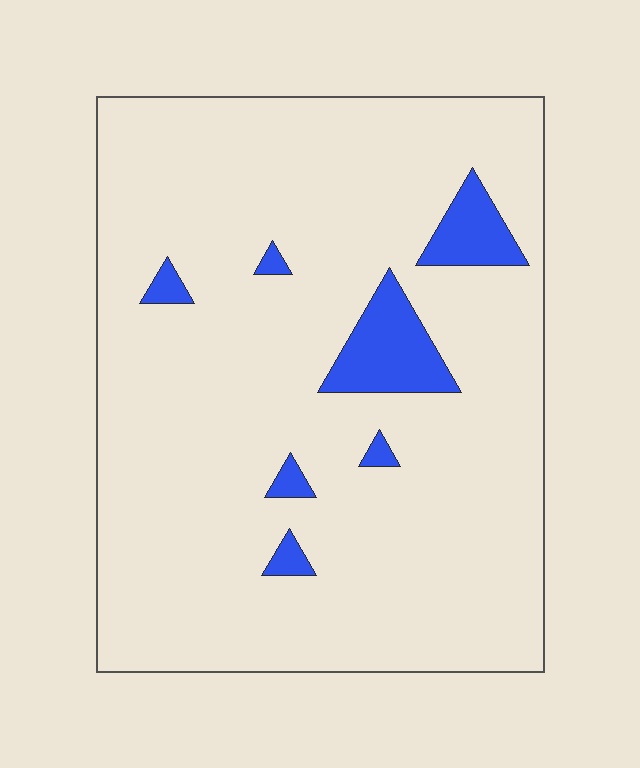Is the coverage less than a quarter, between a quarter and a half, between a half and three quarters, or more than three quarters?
Less than a quarter.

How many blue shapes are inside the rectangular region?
7.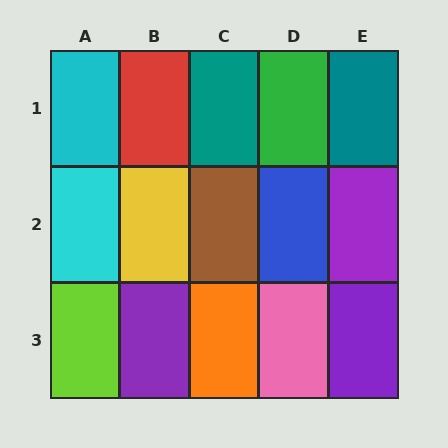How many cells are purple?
3 cells are purple.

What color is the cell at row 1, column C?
Teal.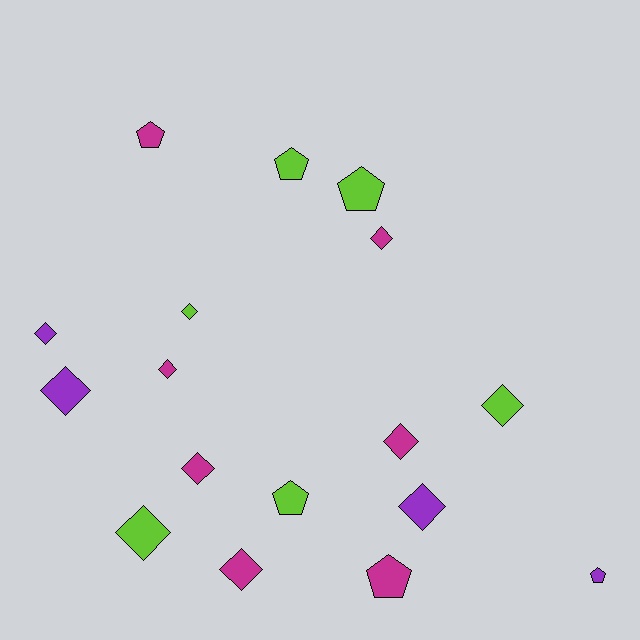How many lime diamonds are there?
There are 3 lime diamonds.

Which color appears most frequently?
Magenta, with 7 objects.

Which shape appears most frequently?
Diamond, with 11 objects.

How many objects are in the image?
There are 17 objects.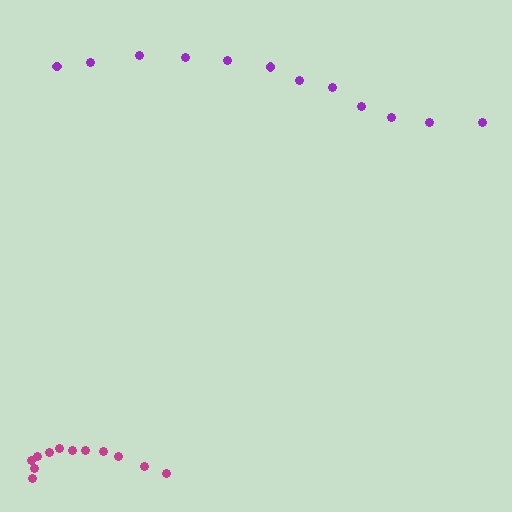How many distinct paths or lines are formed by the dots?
There are 2 distinct paths.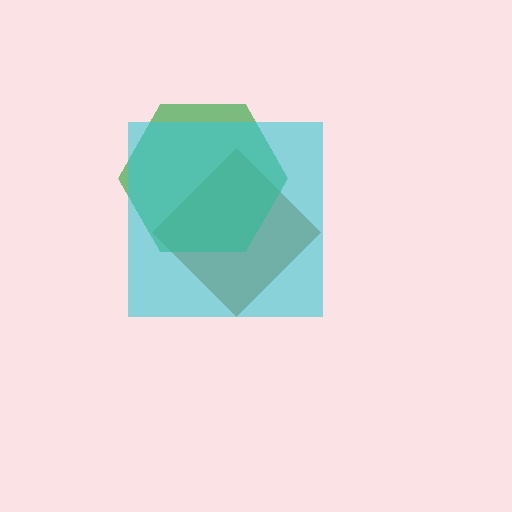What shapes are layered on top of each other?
The layered shapes are: a brown diamond, a green hexagon, a cyan square.